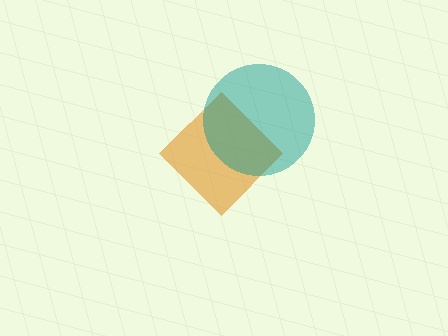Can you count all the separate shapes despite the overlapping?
Yes, there are 2 separate shapes.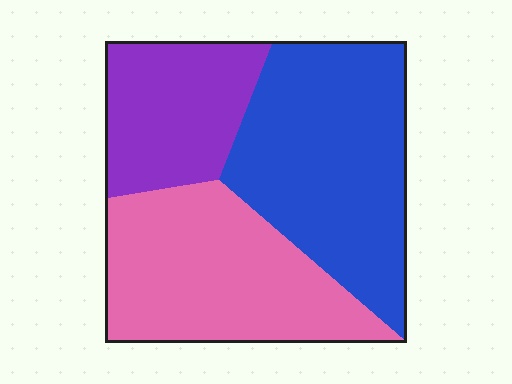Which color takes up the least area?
Purple, at roughly 25%.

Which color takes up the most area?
Blue, at roughly 40%.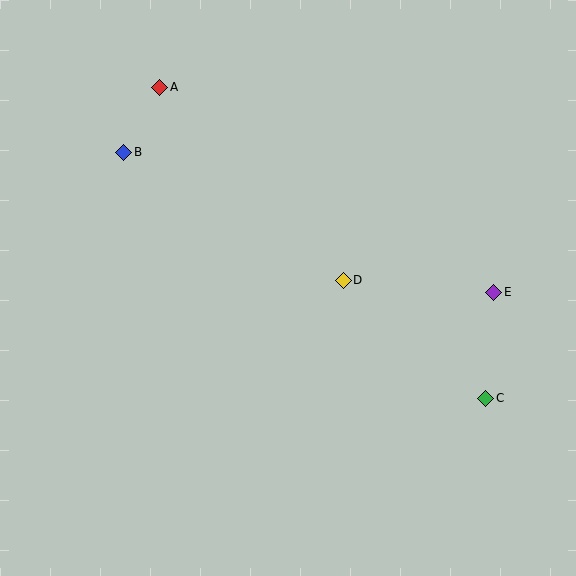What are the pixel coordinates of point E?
Point E is at (494, 292).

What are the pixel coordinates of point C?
Point C is at (486, 398).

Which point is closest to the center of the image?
Point D at (343, 280) is closest to the center.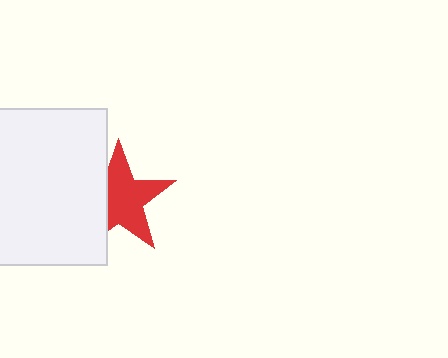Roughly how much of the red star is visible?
Most of it is visible (roughly 69%).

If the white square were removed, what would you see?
You would see the complete red star.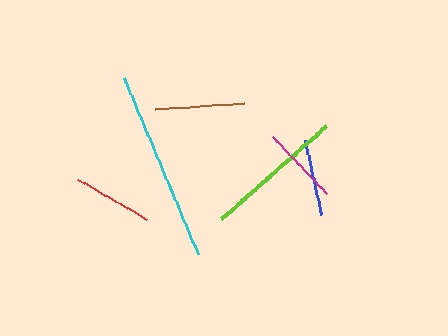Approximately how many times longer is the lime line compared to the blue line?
The lime line is approximately 1.8 times the length of the blue line.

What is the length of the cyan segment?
The cyan segment is approximately 192 pixels long.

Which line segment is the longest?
The cyan line is the longest at approximately 192 pixels.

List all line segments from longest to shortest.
From longest to shortest: cyan, lime, brown, red, magenta, blue.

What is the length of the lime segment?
The lime segment is approximately 141 pixels long.